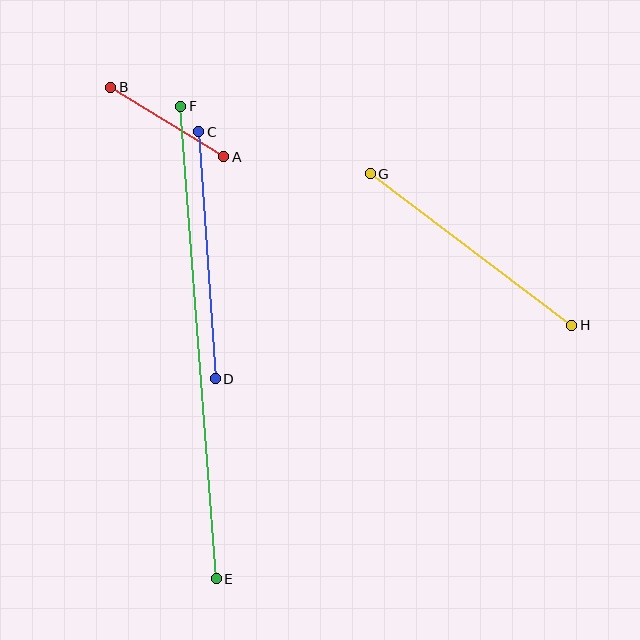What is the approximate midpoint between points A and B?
The midpoint is at approximately (167, 122) pixels.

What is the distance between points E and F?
The distance is approximately 473 pixels.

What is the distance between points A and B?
The distance is approximately 133 pixels.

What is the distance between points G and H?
The distance is approximately 252 pixels.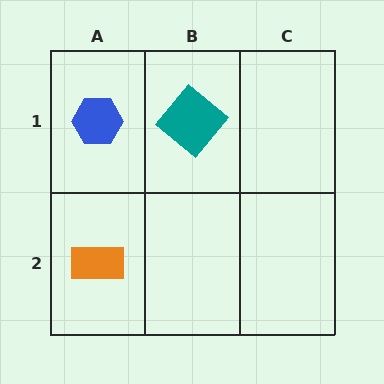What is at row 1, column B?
A teal diamond.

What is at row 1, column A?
A blue hexagon.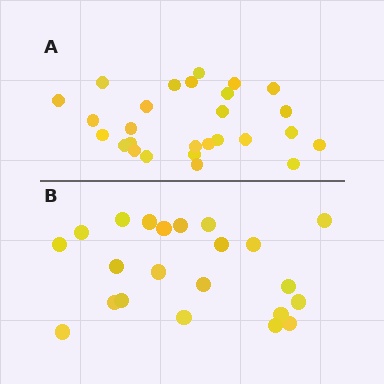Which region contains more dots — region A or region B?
Region A (the top region) has more dots.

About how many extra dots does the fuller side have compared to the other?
Region A has about 5 more dots than region B.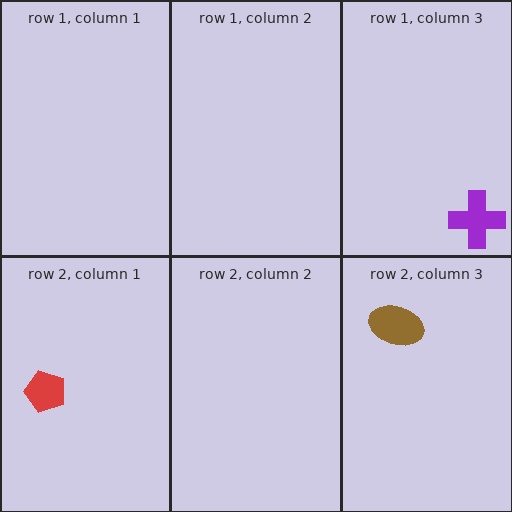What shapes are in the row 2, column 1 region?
The red pentagon.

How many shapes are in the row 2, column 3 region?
1.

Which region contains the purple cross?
The row 1, column 3 region.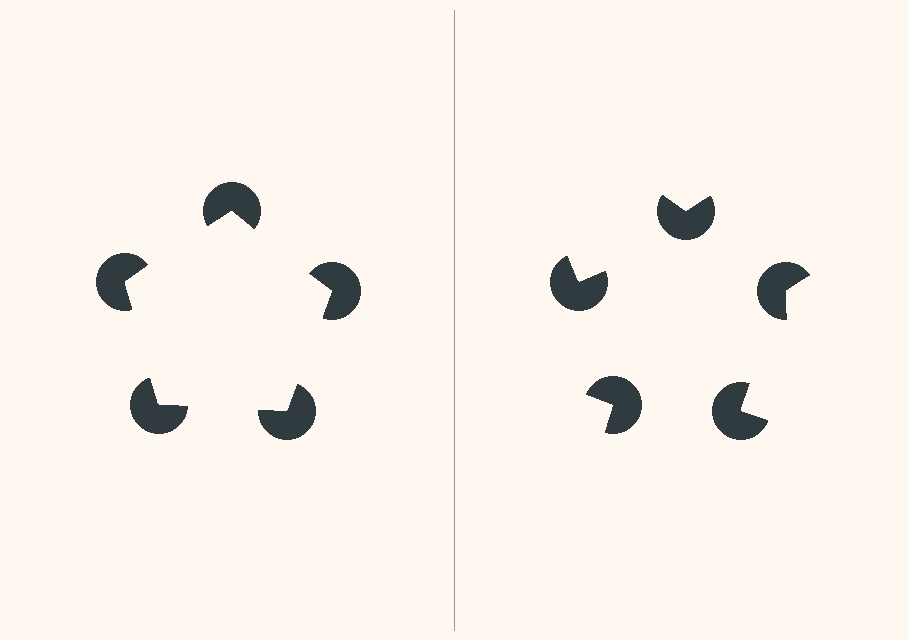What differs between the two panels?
The pac-man discs are positioned identically on both sides; only the wedge orientations differ. On the left they align to a pentagon; on the right they are misaligned.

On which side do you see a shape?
An illusory pentagon appears on the left side. On the right side the wedge cuts are rotated, so no coherent shape forms.